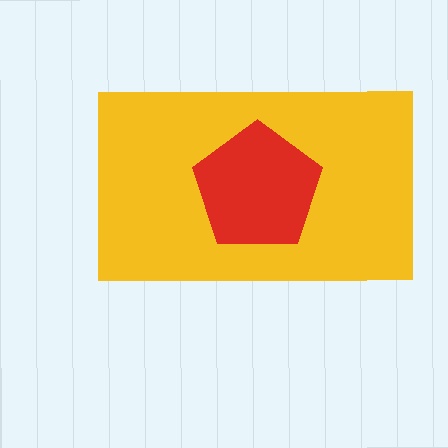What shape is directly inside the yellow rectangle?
The red pentagon.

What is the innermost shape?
The red pentagon.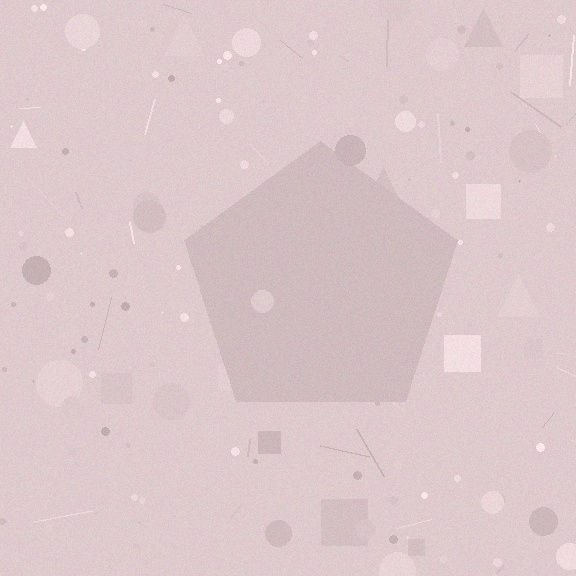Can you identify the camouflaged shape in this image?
The camouflaged shape is a pentagon.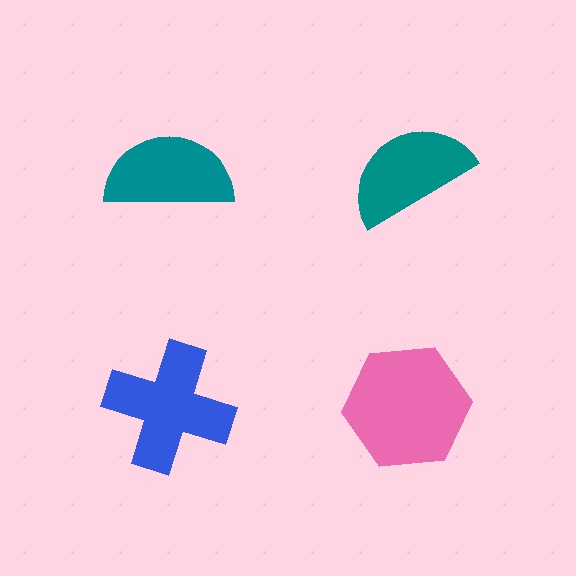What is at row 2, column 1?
A blue cross.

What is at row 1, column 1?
A teal semicircle.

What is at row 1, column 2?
A teal semicircle.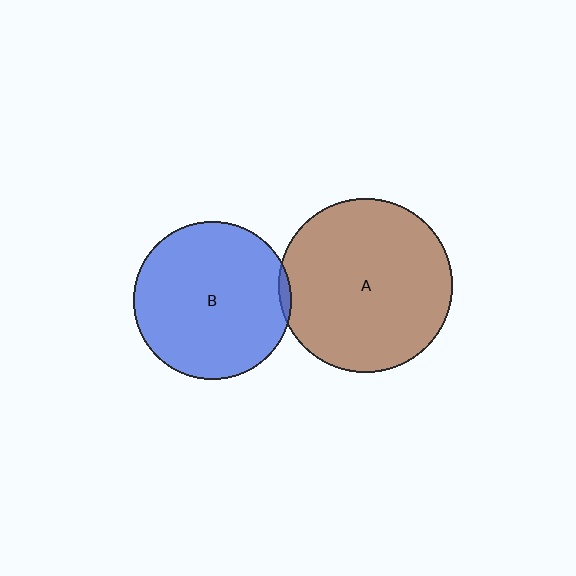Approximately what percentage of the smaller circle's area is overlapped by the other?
Approximately 5%.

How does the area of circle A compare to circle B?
Approximately 1.2 times.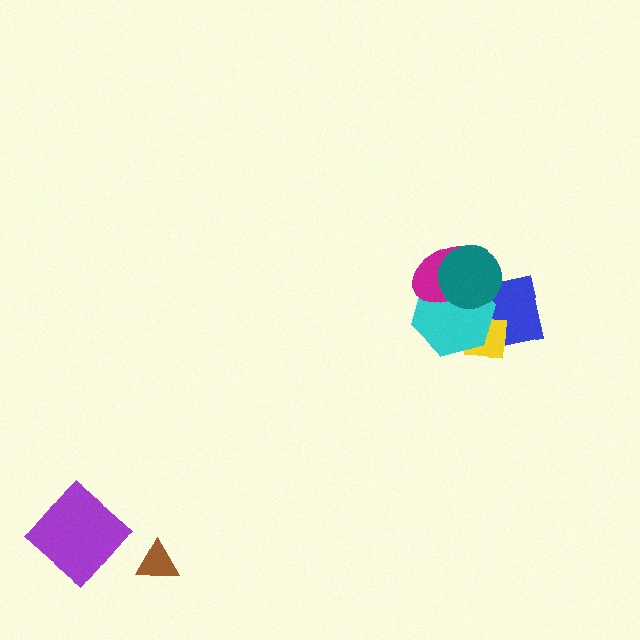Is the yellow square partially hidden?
Yes, it is partially covered by another shape.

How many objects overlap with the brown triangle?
0 objects overlap with the brown triangle.